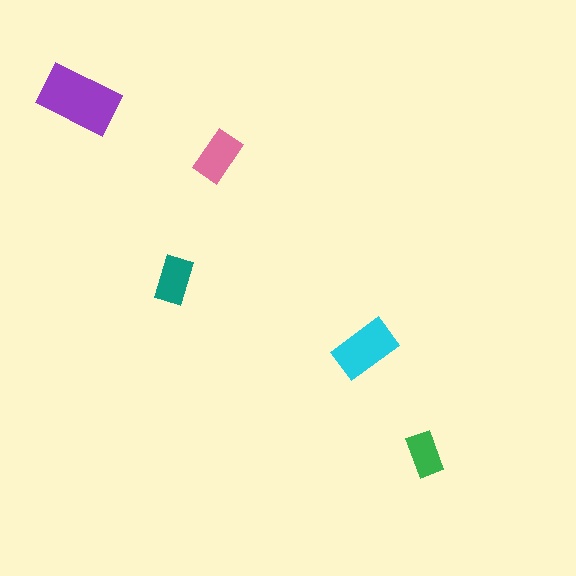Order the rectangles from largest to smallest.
the purple one, the cyan one, the pink one, the teal one, the green one.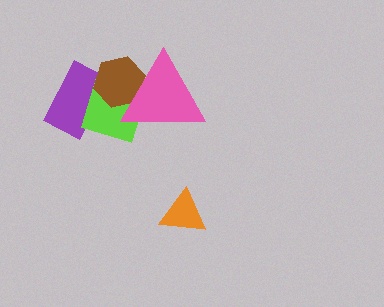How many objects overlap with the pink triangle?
2 objects overlap with the pink triangle.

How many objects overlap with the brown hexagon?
3 objects overlap with the brown hexagon.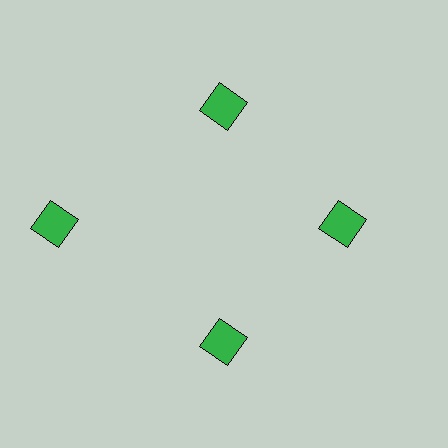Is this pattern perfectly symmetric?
No. The 4 green diamonds are arranged in a ring, but one element near the 9 o'clock position is pushed outward from the center, breaking the 4-fold rotational symmetry.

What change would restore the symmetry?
The symmetry would be restored by moving it inward, back onto the ring so that all 4 diamonds sit at equal angles and equal distance from the center.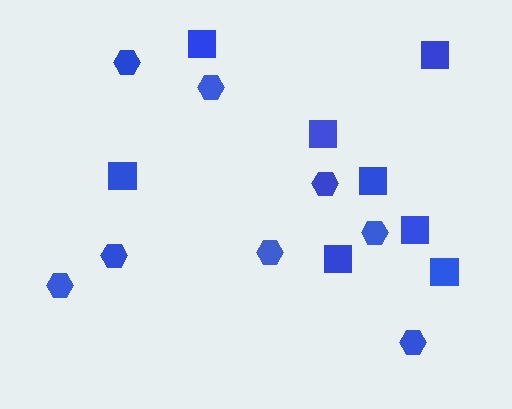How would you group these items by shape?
There are 2 groups: one group of hexagons (8) and one group of squares (8).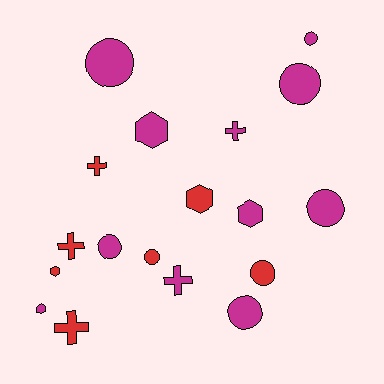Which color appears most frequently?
Magenta, with 11 objects.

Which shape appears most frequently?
Circle, with 8 objects.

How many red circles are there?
There are 2 red circles.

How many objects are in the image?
There are 18 objects.